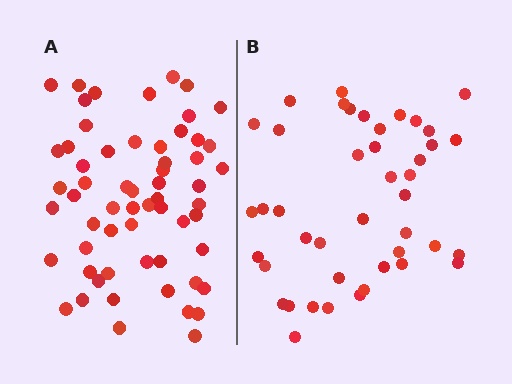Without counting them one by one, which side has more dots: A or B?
Region A (the left region) has more dots.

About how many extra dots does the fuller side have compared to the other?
Region A has approximately 15 more dots than region B.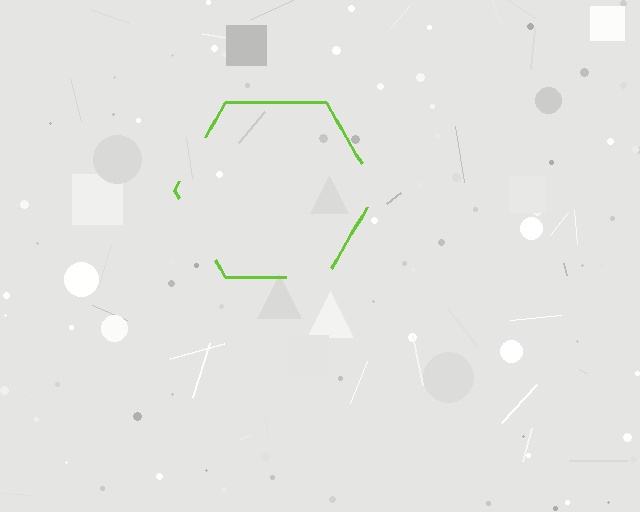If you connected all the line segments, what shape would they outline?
They would outline a hexagon.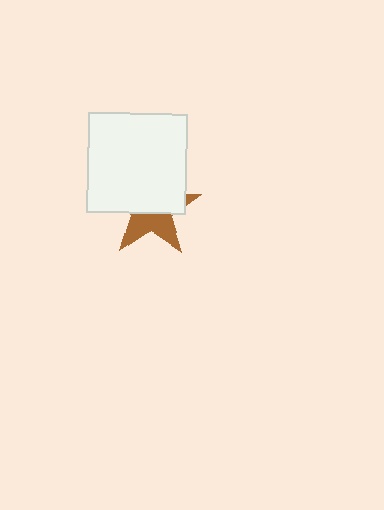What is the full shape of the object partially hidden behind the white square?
The partially hidden object is a brown star.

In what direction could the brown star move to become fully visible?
The brown star could move down. That would shift it out from behind the white square entirely.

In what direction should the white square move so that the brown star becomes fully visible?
The white square should move up. That is the shortest direction to clear the overlap and leave the brown star fully visible.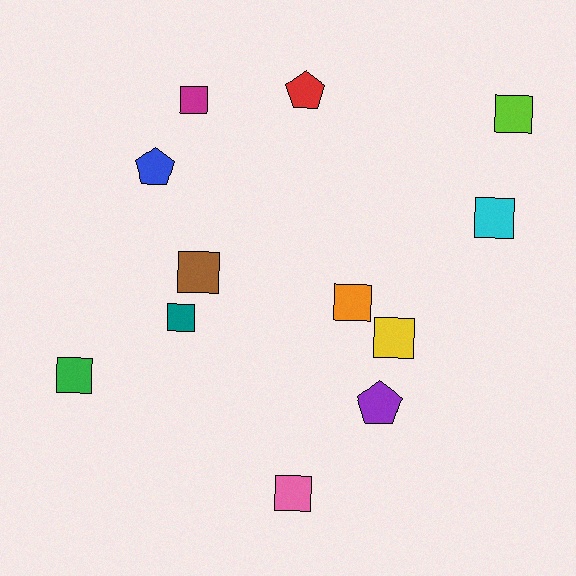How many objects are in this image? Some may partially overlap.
There are 12 objects.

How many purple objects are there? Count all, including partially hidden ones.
There is 1 purple object.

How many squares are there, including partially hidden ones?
There are 9 squares.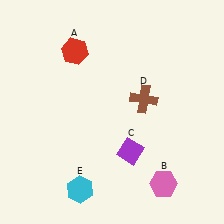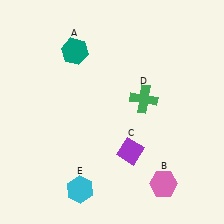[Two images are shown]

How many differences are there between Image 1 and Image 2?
There are 2 differences between the two images.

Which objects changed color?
A changed from red to teal. D changed from brown to green.